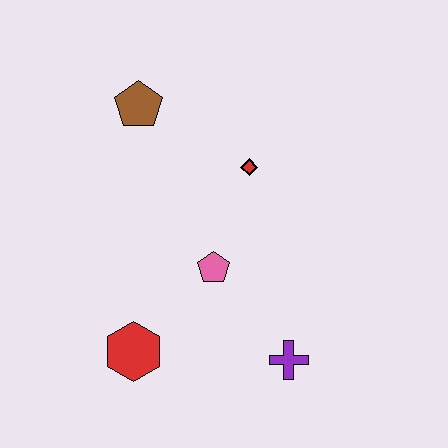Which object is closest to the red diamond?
The pink pentagon is closest to the red diamond.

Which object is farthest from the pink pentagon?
The brown pentagon is farthest from the pink pentagon.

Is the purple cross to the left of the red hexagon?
No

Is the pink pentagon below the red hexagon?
No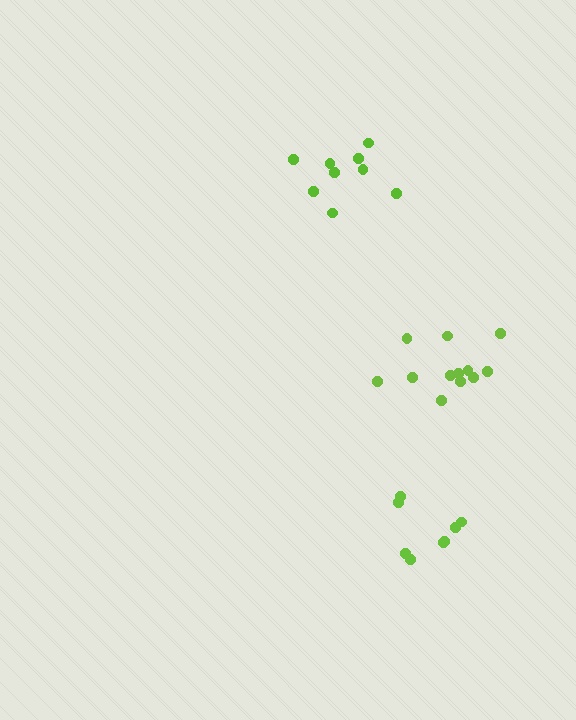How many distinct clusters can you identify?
There are 3 distinct clusters.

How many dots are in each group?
Group 1: 8 dots, Group 2: 9 dots, Group 3: 12 dots (29 total).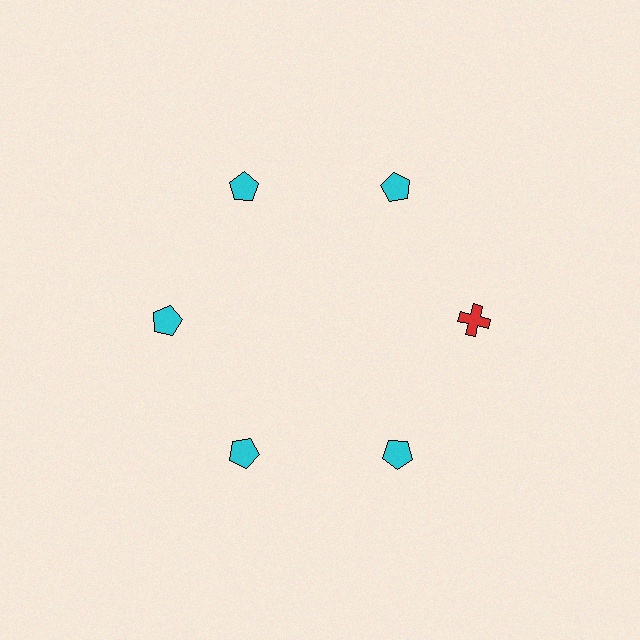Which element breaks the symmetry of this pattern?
The red cross at roughly the 3 o'clock position breaks the symmetry. All other shapes are cyan pentagons.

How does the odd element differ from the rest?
It differs in both color (red instead of cyan) and shape (cross instead of pentagon).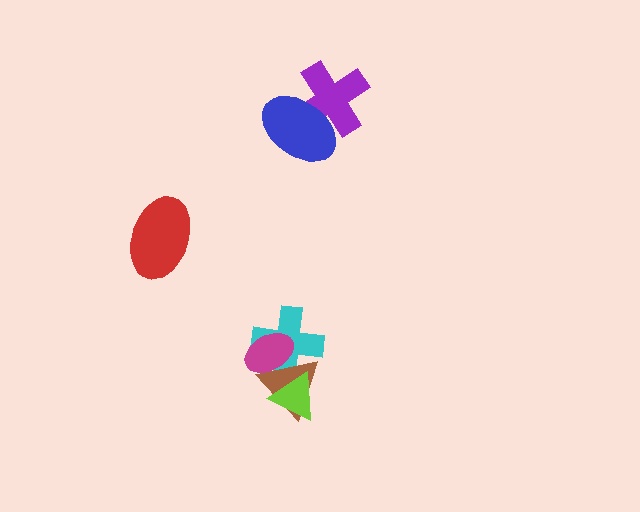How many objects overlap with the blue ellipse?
1 object overlaps with the blue ellipse.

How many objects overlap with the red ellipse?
0 objects overlap with the red ellipse.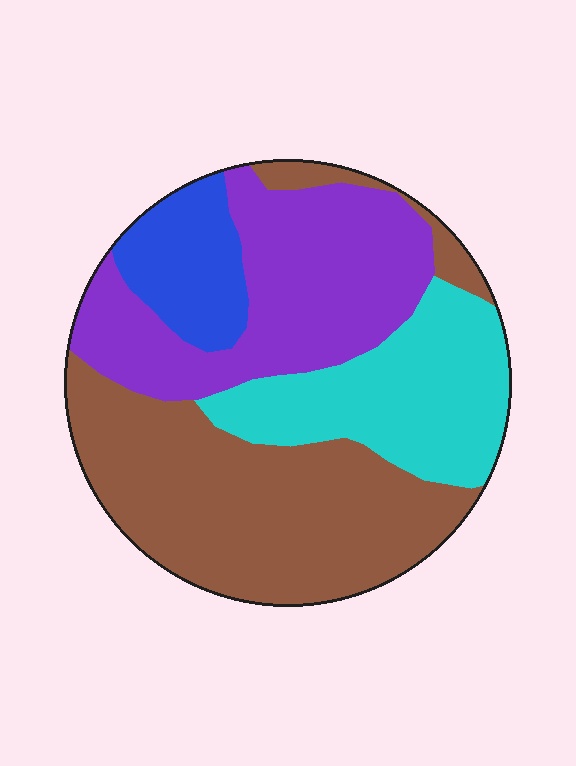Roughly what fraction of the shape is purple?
Purple takes up between a quarter and a half of the shape.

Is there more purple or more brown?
Brown.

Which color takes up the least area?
Blue, at roughly 10%.